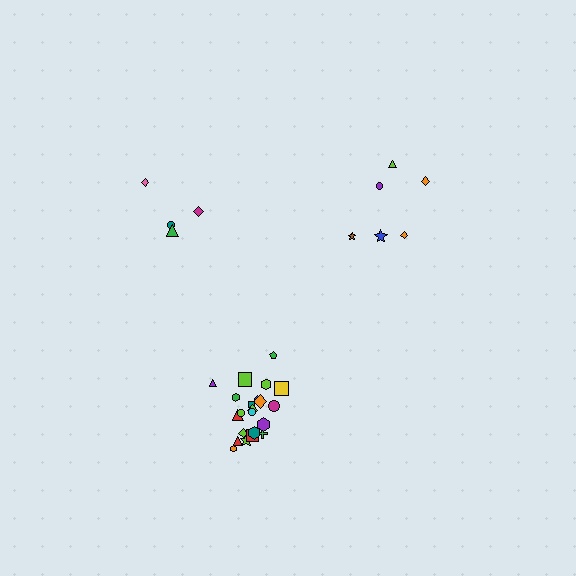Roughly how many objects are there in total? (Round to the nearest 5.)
Roughly 30 objects in total.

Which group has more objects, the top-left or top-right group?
The top-right group.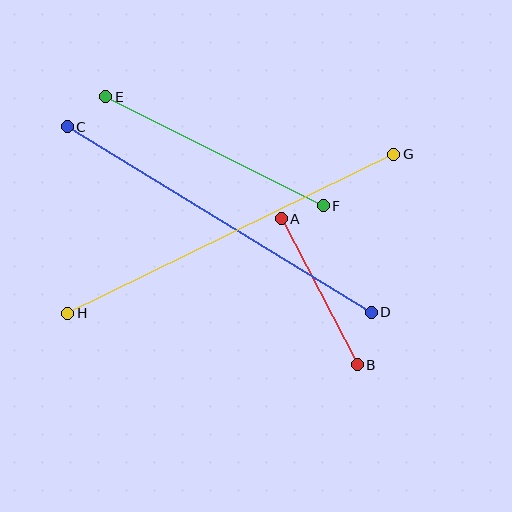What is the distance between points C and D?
The distance is approximately 356 pixels.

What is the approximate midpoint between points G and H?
The midpoint is at approximately (231, 234) pixels.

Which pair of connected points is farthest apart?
Points G and H are farthest apart.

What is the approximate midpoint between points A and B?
The midpoint is at approximately (319, 292) pixels.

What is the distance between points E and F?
The distance is approximately 243 pixels.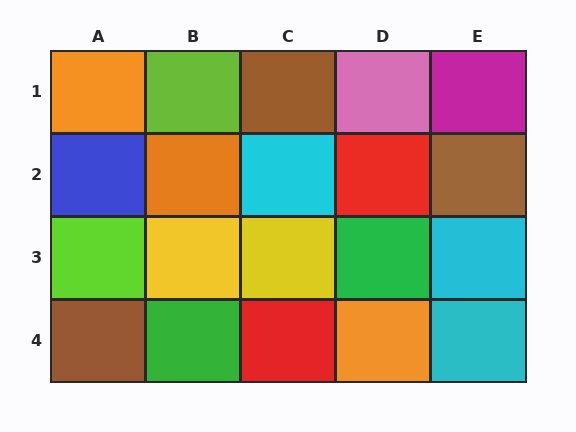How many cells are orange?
3 cells are orange.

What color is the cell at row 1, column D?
Pink.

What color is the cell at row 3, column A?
Lime.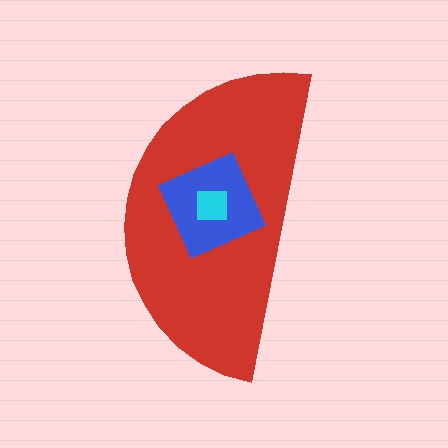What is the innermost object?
The cyan square.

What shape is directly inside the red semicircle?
The blue diamond.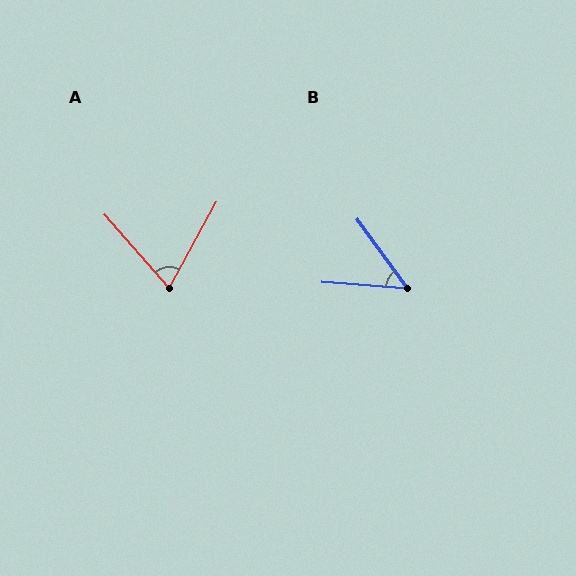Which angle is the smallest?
B, at approximately 50 degrees.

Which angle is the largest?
A, at approximately 70 degrees.